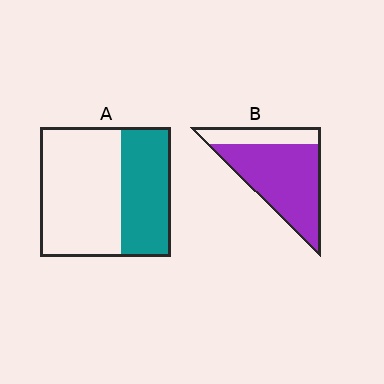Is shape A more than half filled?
No.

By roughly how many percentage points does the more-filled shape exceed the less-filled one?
By roughly 35 percentage points (B over A).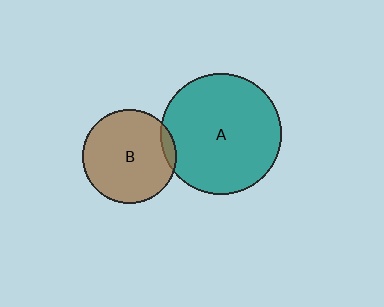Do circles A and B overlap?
Yes.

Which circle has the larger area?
Circle A (teal).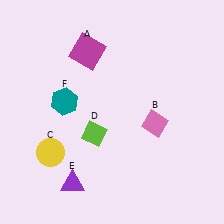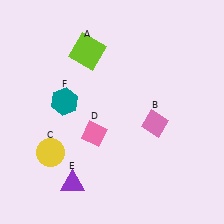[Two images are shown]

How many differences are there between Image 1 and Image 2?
There are 2 differences between the two images.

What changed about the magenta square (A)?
In Image 1, A is magenta. In Image 2, it changed to lime.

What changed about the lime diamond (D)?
In Image 1, D is lime. In Image 2, it changed to pink.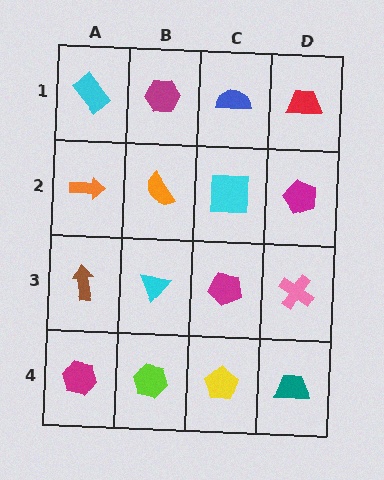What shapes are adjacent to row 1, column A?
An orange arrow (row 2, column A), a magenta hexagon (row 1, column B).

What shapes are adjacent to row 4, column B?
A cyan triangle (row 3, column B), a magenta hexagon (row 4, column A), a yellow pentagon (row 4, column C).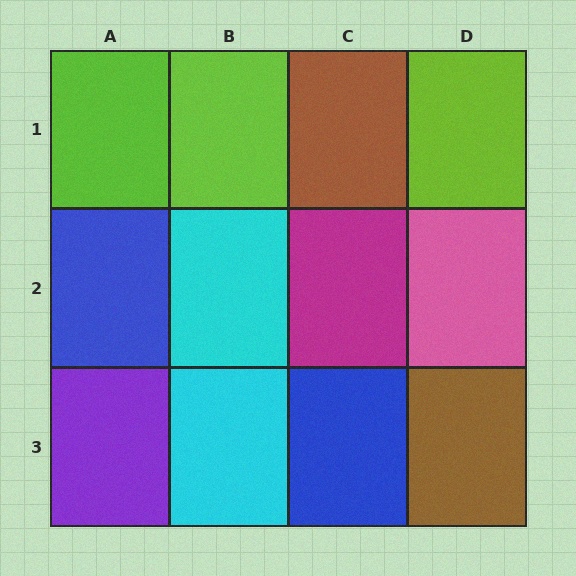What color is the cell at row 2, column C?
Magenta.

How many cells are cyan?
2 cells are cyan.